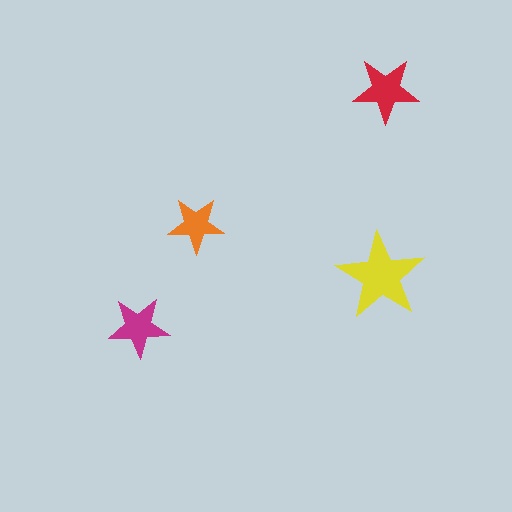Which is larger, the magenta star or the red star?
The red one.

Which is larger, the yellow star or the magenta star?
The yellow one.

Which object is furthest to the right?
The red star is rightmost.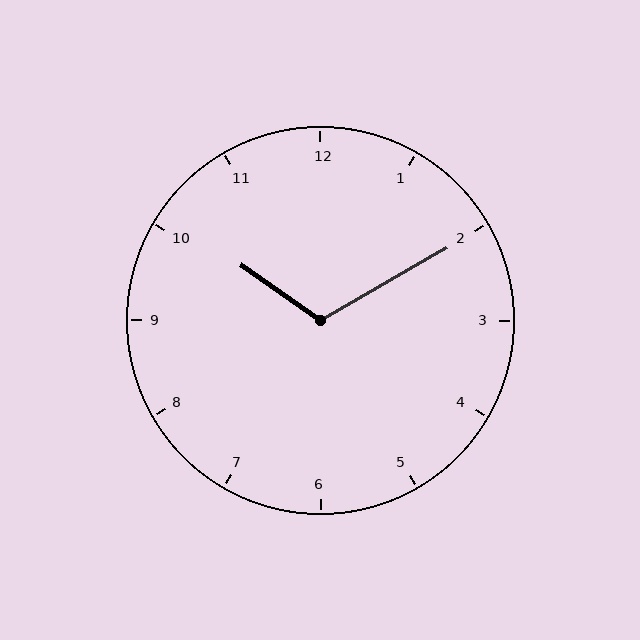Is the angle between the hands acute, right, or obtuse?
It is obtuse.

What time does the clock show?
10:10.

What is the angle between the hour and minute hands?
Approximately 115 degrees.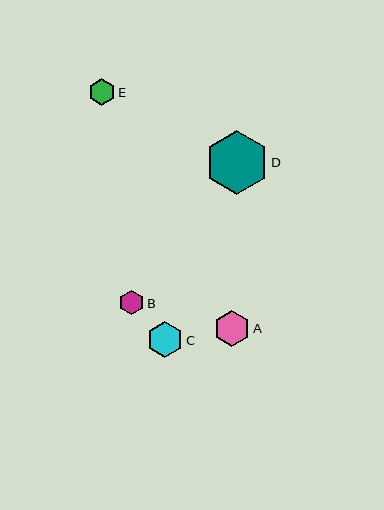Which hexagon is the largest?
Hexagon D is the largest with a size of approximately 63 pixels.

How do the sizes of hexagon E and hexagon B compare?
Hexagon E and hexagon B are approximately the same size.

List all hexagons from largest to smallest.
From largest to smallest: D, A, C, E, B.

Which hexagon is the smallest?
Hexagon B is the smallest with a size of approximately 24 pixels.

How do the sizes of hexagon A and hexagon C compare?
Hexagon A and hexagon C are approximately the same size.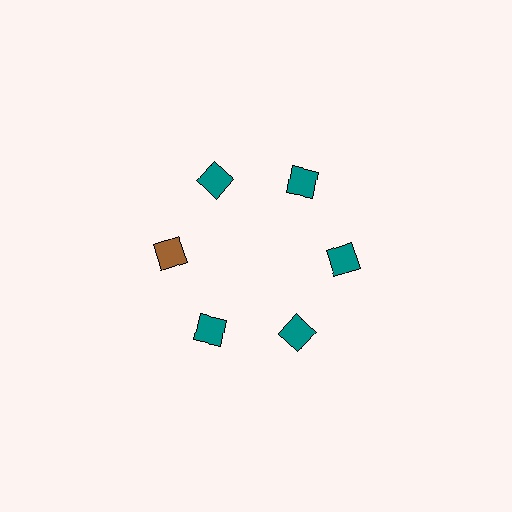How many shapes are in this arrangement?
There are 6 shapes arranged in a ring pattern.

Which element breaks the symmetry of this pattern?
The brown diamond at roughly the 9 o'clock position breaks the symmetry. All other shapes are teal diamonds.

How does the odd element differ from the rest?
It has a different color: brown instead of teal.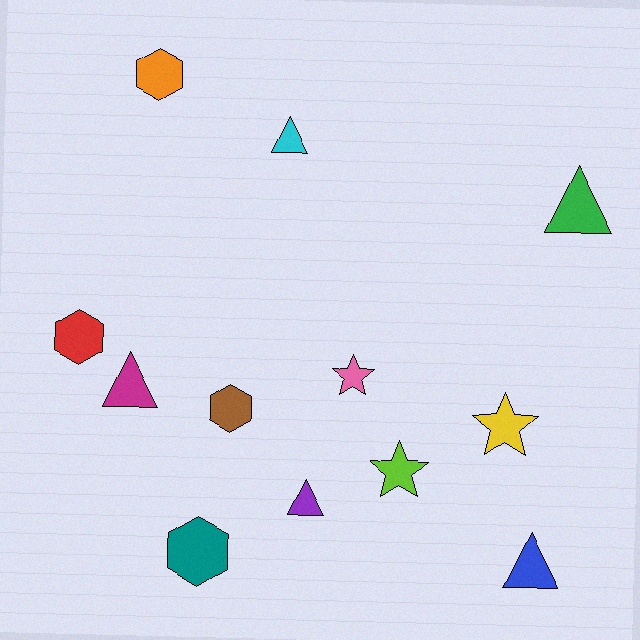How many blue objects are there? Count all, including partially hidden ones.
There is 1 blue object.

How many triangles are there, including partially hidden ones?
There are 5 triangles.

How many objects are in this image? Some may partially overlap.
There are 12 objects.